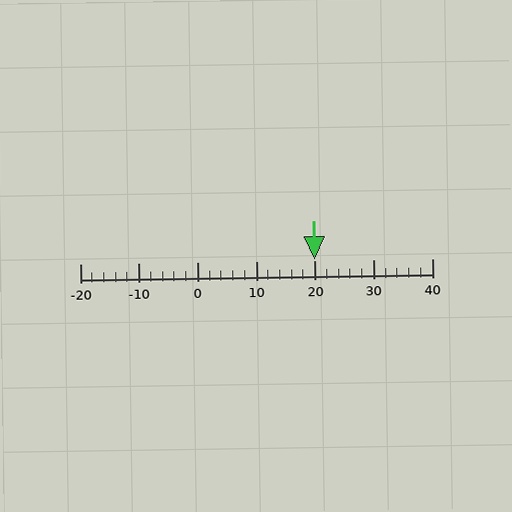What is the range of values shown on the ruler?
The ruler shows values from -20 to 40.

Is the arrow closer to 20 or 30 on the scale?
The arrow is closer to 20.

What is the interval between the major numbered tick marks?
The major tick marks are spaced 10 units apart.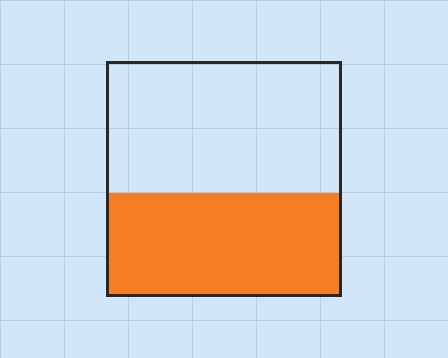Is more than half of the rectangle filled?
No.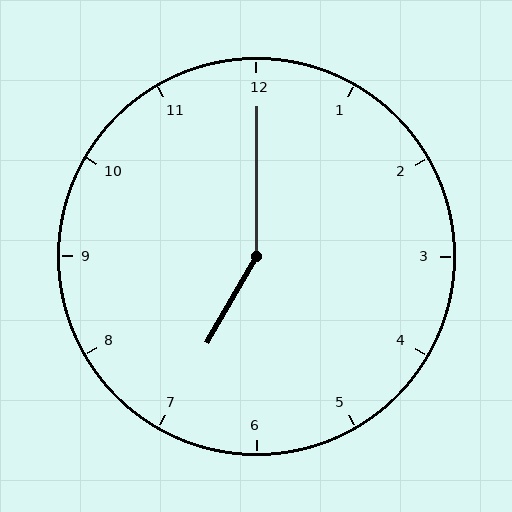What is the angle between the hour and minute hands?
Approximately 150 degrees.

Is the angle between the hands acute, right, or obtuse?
It is obtuse.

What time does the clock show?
7:00.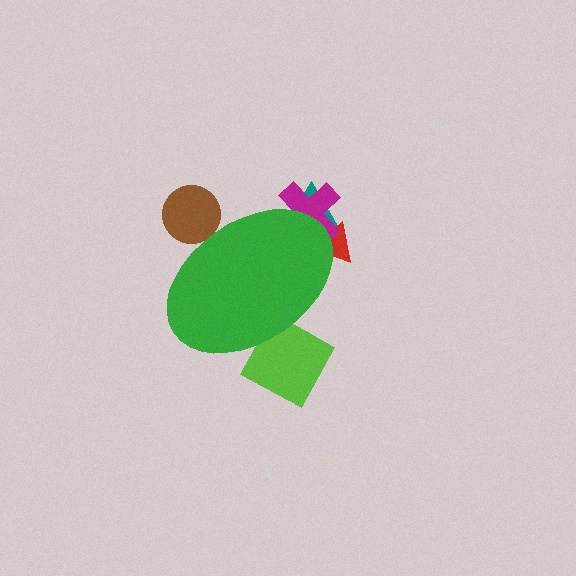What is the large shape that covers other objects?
A green ellipse.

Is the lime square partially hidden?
Yes, the lime square is partially hidden behind the green ellipse.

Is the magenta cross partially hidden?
Yes, the magenta cross is partially hidden behind the green ellipse.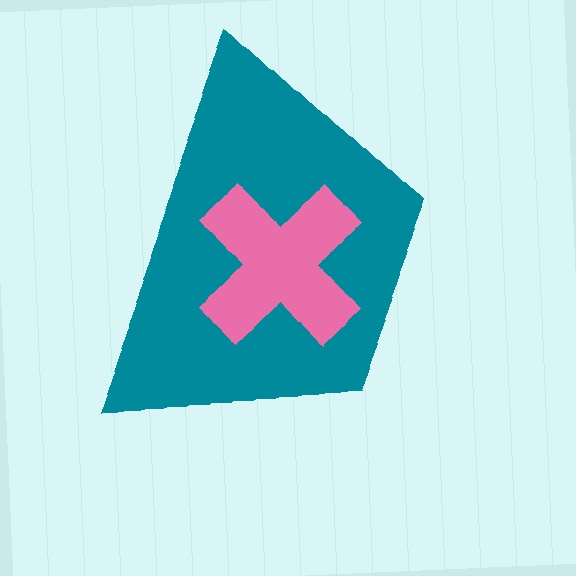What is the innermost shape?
The pink cross.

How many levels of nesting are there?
2.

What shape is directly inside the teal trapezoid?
The pink cross.